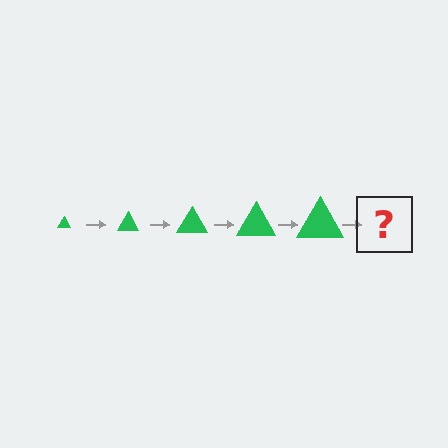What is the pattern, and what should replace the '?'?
The pattern is that the triangle gets progressively larger each step. The '?' should be a green triangle, larger than the previous one.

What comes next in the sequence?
The next element should be a green triangle, larger than the previous one.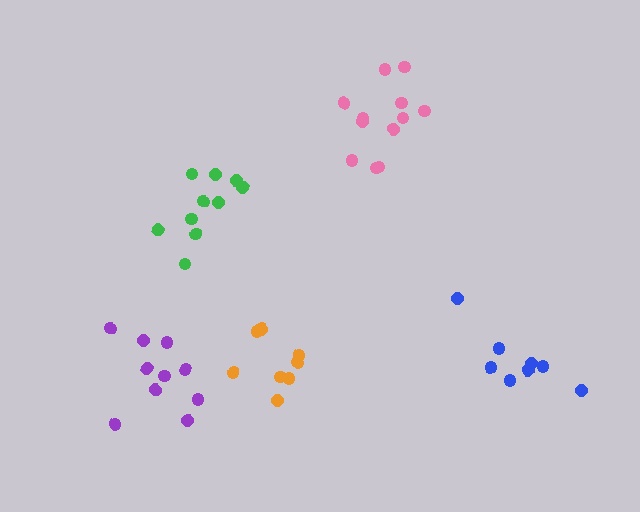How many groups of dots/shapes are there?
There are 5 groups.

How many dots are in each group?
Group 1: 8 dots, Group 2: 9 dots, Group 3: 12 dots, Group 4: 10 dots, Group 5: 10 dots (49 total).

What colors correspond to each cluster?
The clusters are colored: blue, orange, pink, green, purple.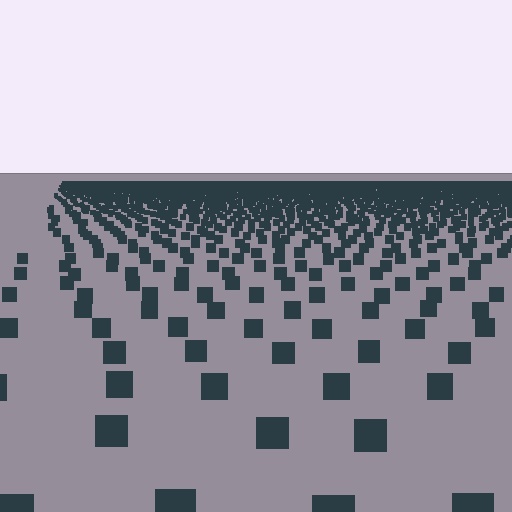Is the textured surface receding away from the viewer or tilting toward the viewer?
The surface is receding away from the viewer. Texture elements get smaller and denser toward the top.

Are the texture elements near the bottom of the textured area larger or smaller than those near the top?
Larger. Near the bottom, elements are closer to the viewer and appear at a bigger on-screen size.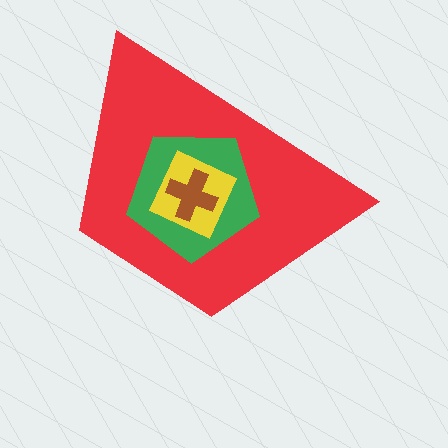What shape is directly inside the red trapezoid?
The green pentagon.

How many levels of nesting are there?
4.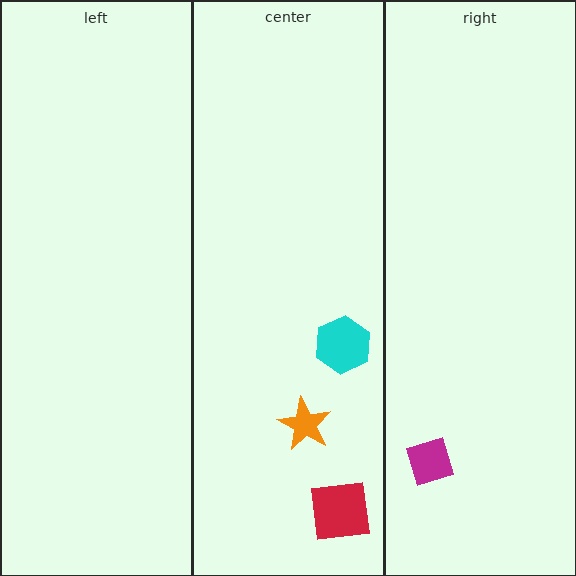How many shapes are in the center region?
3.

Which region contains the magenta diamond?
The right region.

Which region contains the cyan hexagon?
The center region.